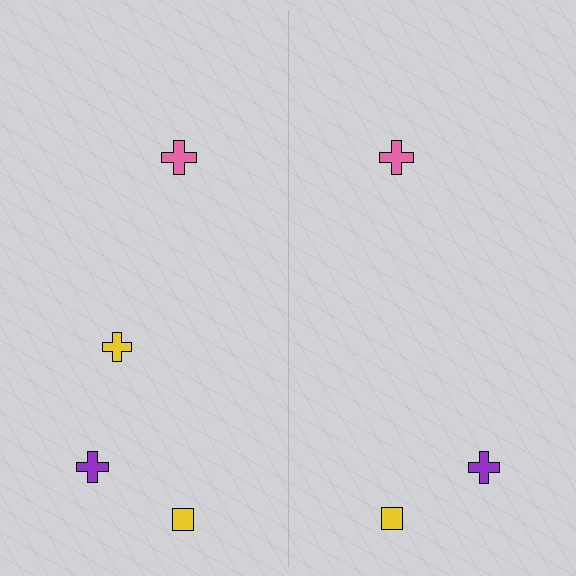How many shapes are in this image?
There are 7 shapes in this image.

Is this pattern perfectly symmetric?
No, the pattern is not perfectly symmetric. A yellow cross is missing from the right side.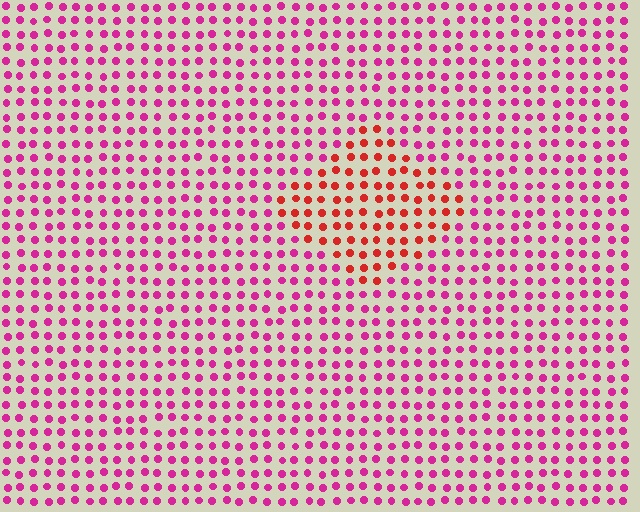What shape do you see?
I see a diamond.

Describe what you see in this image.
The image is filled with small magenta elements in a uniform arrangement. A diamond-shaped region is visible where the elements are tinted to a slightly different hue, forming a subtle color boundary.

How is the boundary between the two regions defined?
The boundary is defined purely by a slight shift in hue (about 40 degrees). Spacing, size, and orientation are identical on both sides.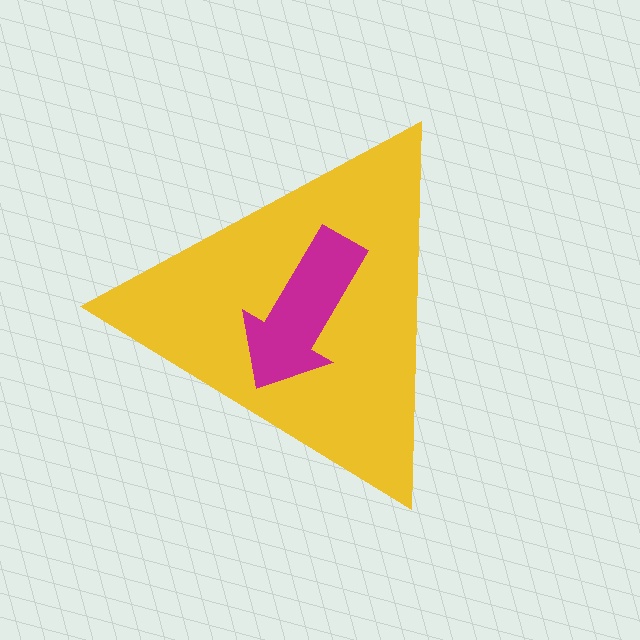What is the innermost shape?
The magenta arrow.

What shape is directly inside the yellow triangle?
The magenta arrow.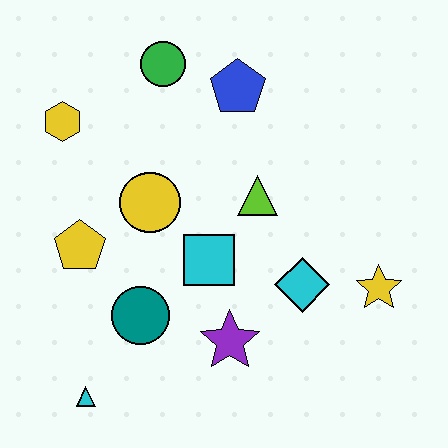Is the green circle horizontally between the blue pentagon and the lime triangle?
No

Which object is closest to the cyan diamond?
The yellow star is closest to the cyan diamond.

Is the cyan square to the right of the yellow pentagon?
Yes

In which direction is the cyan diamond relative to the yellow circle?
The cyan diamond is to the right of the yellow circle.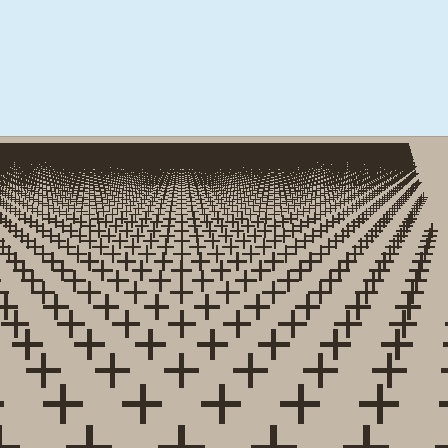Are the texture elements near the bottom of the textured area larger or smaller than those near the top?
Larger. Near the bottom, elements are closer to the viewer and appear at a bigger on-screen size.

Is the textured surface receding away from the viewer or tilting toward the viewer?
The surface is receding away from the viewer. Texture elements get smaller and denser toward the top.